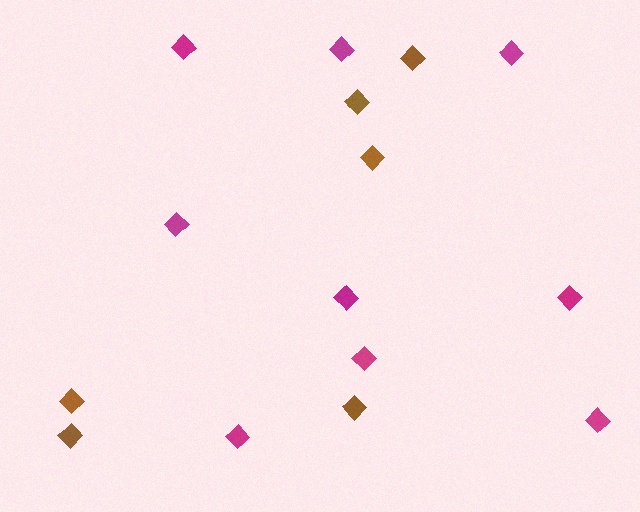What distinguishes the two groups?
There are 2 groups: one group of magenta diamonds (9) and one group of brown diamonds (6).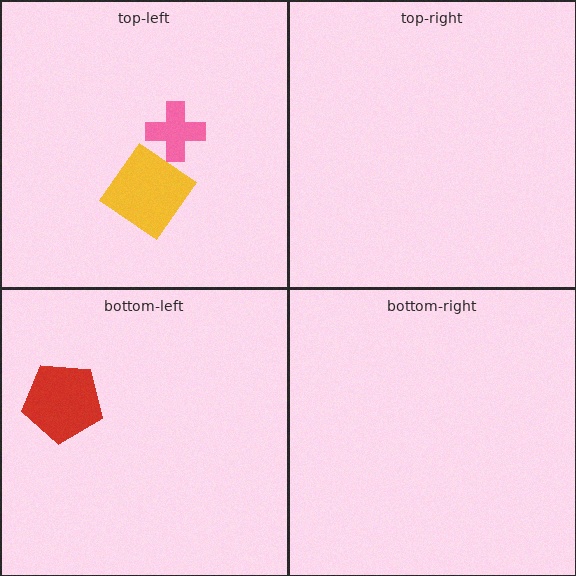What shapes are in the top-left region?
The pink cross, the yellow diamond.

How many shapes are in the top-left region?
2.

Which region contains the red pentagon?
The bottom-left region.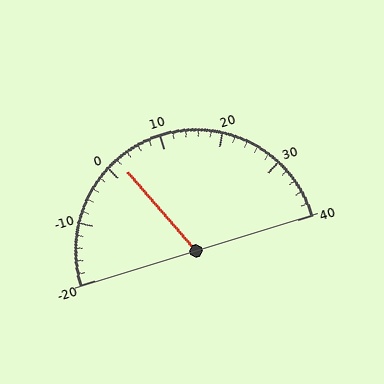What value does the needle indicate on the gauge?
The needle indicates approximately 2.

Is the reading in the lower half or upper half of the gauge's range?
The reading is in the lower half of the range (-20 to 40).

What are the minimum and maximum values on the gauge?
The gauge ranges from -20 to 40.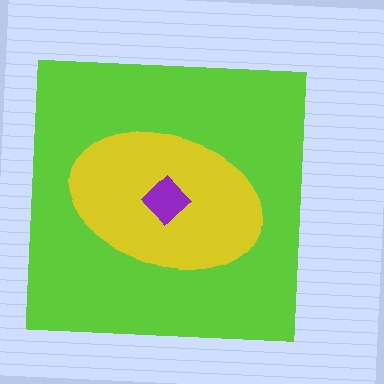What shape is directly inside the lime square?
The yellow ellipse.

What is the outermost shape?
The lime square.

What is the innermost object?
The purple diamond.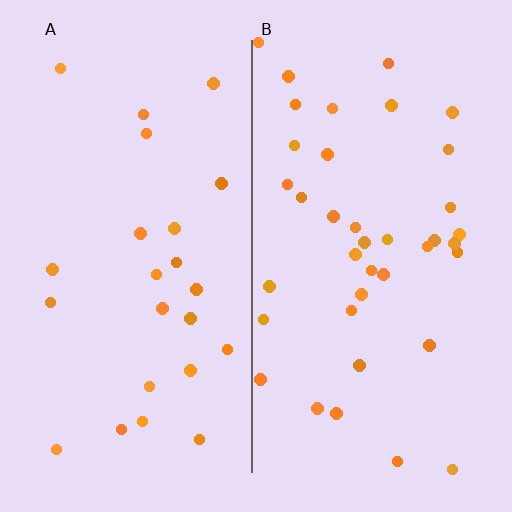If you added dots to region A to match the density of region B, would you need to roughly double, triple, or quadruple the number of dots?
Approximately double.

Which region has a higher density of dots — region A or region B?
B (the right).